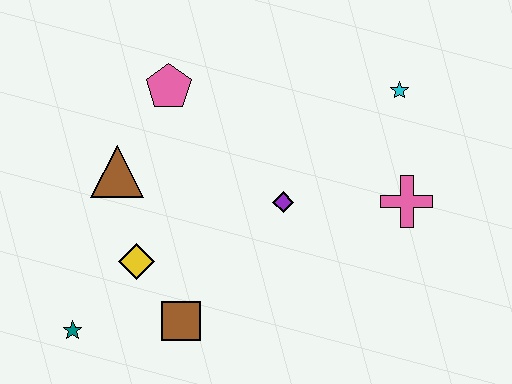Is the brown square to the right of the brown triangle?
Yes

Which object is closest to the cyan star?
The pink cross is closest to the cyan star.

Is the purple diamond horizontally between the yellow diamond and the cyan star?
Yes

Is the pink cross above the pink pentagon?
No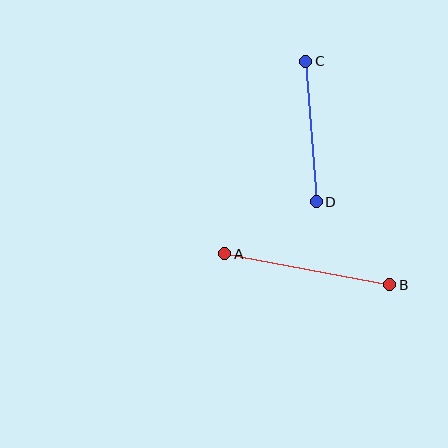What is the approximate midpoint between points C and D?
The midpoint is at approximately (311, 131) pixels.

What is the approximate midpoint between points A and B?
The midpoint is at approximately (307, 269) pixels.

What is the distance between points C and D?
The distance is approximately 141 pixels.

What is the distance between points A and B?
The distance is approximately 168 pixels.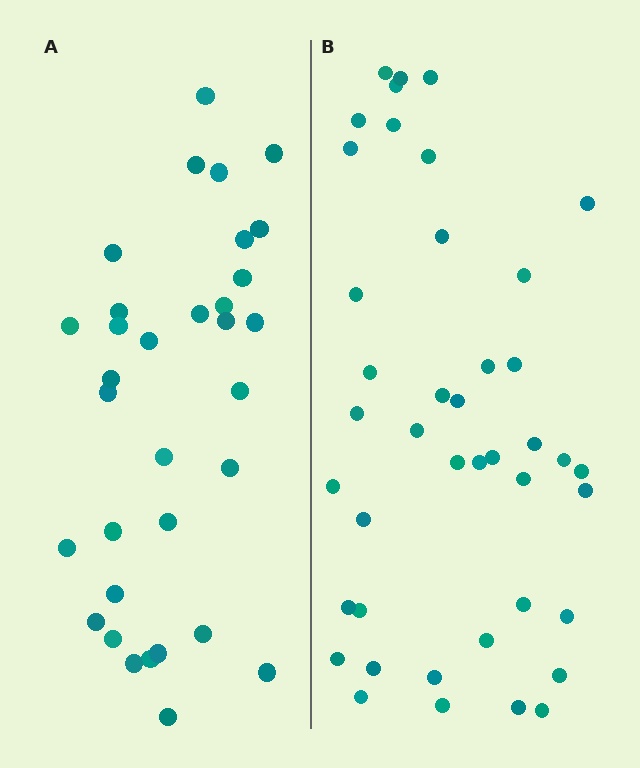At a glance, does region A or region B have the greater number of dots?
Region B (the right region) has more dots.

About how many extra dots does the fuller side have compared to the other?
Region B has roughly 8 or so more dots than region A.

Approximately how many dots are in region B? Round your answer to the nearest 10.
About 40 dots. (The exact count is 42, which rounds to 40.)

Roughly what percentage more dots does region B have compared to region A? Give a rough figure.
About 25% more.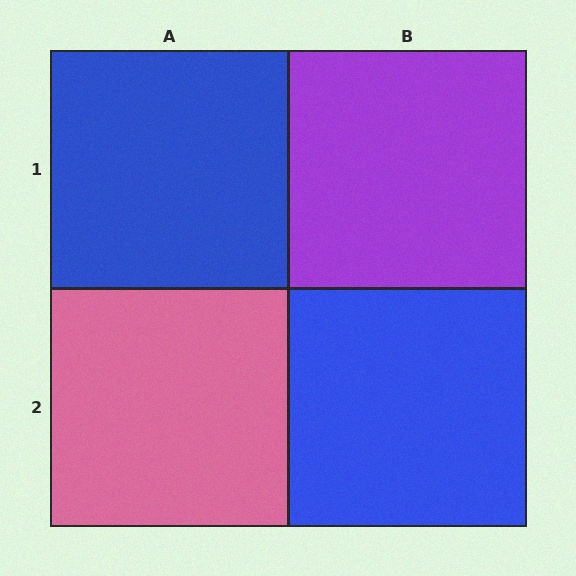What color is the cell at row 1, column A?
Blue.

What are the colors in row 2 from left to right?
Pink, blue.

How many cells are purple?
1 cell is purple.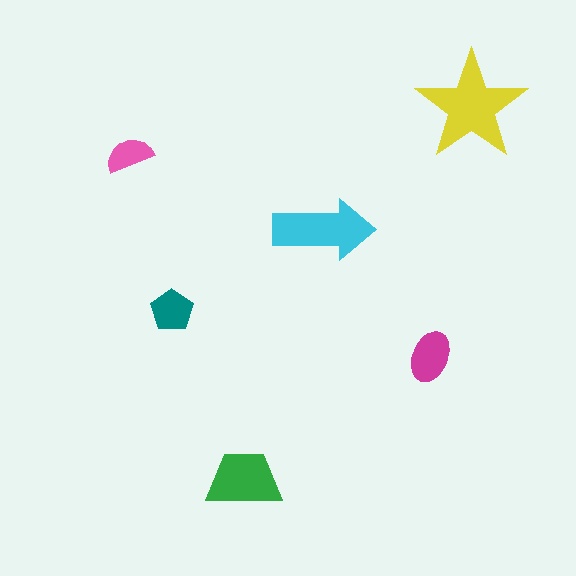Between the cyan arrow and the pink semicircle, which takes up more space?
The cyan arrow.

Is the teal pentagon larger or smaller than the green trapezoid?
Smaller.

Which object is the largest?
The yellow star.